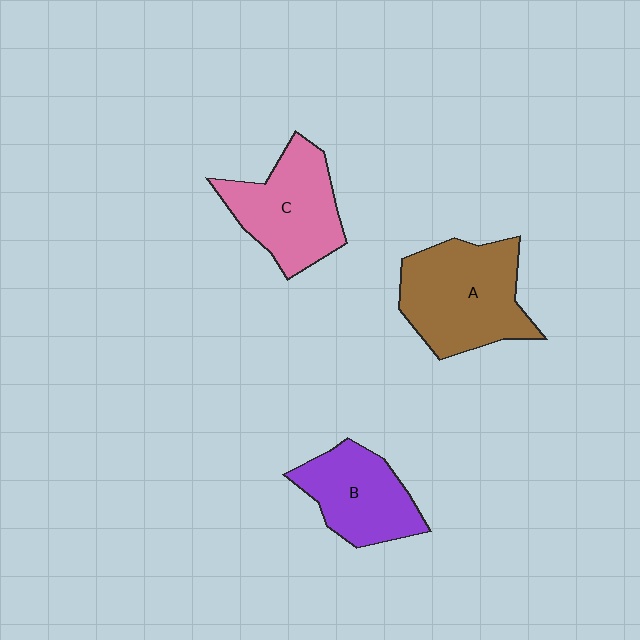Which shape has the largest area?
Shape A (brown).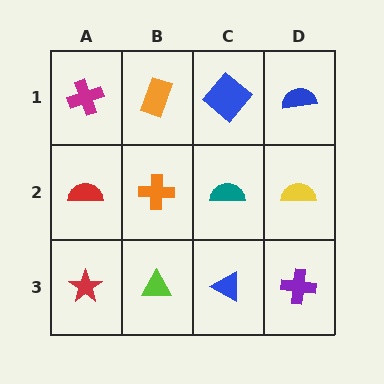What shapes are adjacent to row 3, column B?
An orange cross (row 2, column B), a red star (row 3, column A), a blue triangle (row 3, column C).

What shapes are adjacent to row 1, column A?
A red semicircle (row 2, column A), an orange rectangle (row 1, column B).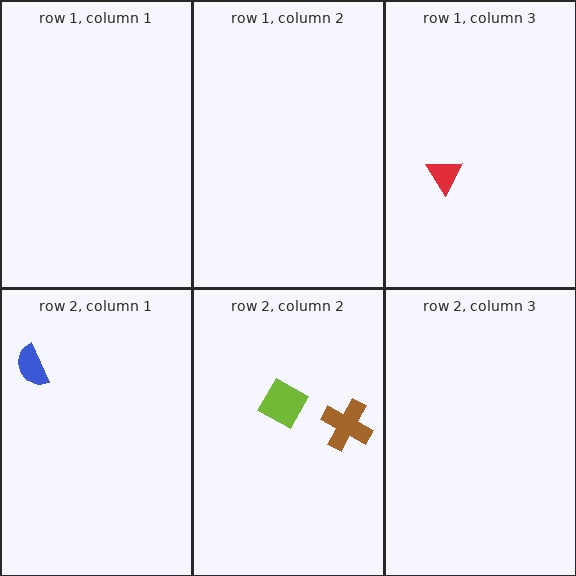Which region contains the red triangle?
The row 1, column 3 region.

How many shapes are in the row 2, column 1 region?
1.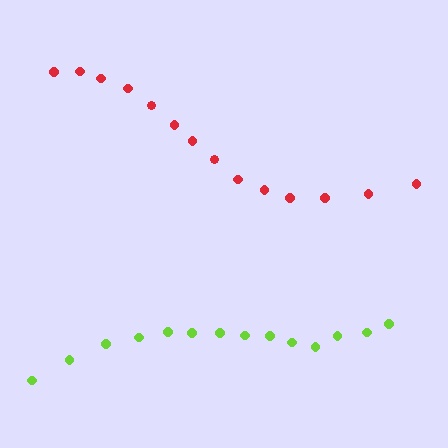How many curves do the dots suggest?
There are 2 distinct paths.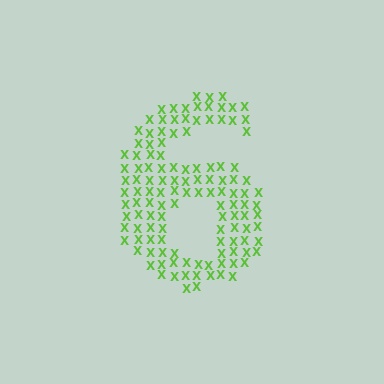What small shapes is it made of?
It is made of small letter X's.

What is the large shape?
The large shape is the digit 6.